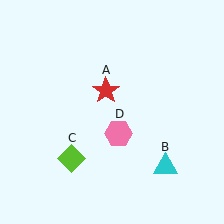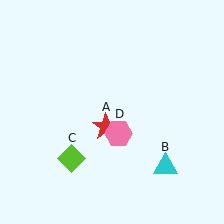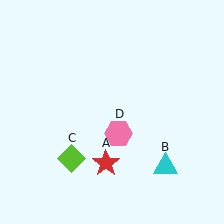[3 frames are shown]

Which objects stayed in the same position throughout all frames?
Cyan triangle (object B) and lime diamond (object C) and pink hexagon (object D) remained stationary.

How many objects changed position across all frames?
1 object changed position: red star (object A).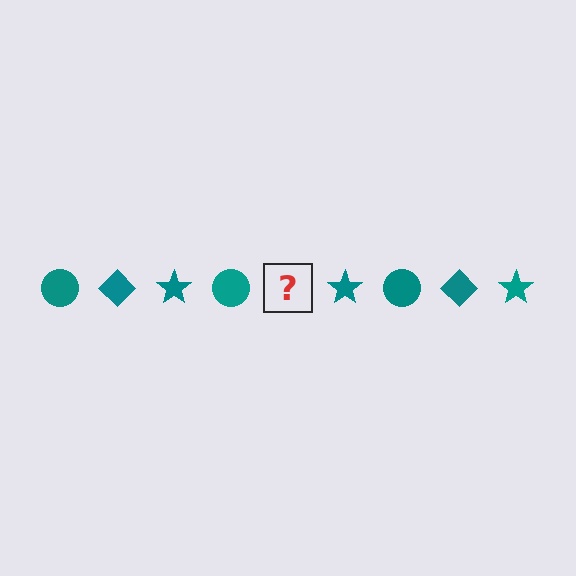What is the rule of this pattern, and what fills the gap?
The rule is that the pattern cycles through circle, diamond, star shapes in teal. The gap should be filled with a teal diamond.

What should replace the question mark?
The question mark should be replaced with a teal diamond.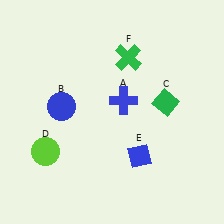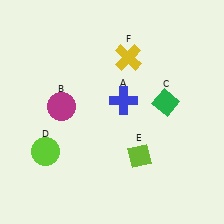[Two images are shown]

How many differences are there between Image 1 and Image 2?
There are 3 differences between the two images.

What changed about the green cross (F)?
In Image 1, F is green. In Image 2, it changed to yellow.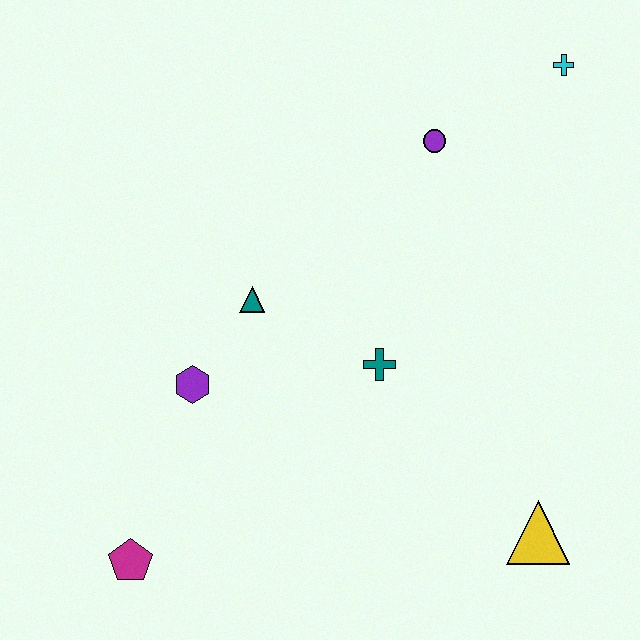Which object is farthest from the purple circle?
The magenta pentagon is farthest from the purple circle.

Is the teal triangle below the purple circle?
Yes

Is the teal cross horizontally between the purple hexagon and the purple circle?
Yes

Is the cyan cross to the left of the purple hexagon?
No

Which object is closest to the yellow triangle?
The teal cross is closest to the yellow triangle.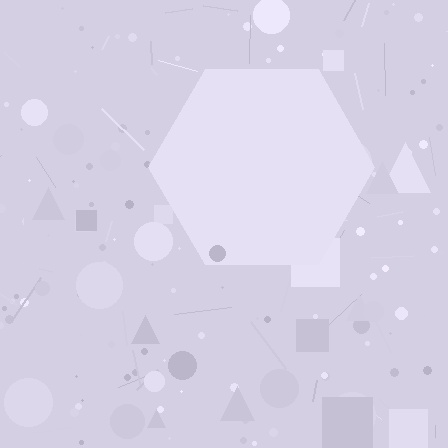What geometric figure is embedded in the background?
A hexagon is embedded in the background.